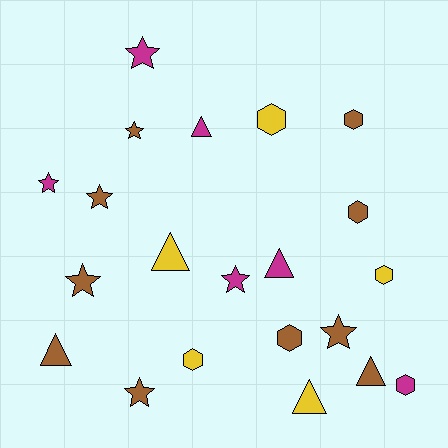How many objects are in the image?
There are 21 objects.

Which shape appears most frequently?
Star, with 8 objects.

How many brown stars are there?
There are 5 brown stars.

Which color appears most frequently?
Brown, with 10 objects.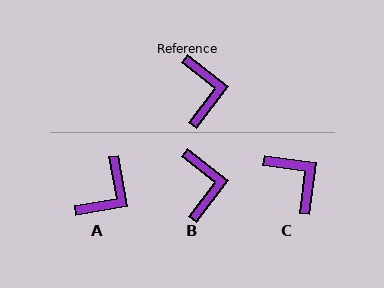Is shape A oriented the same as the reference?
No, it is off by about 43 degrees.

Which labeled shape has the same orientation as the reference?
B.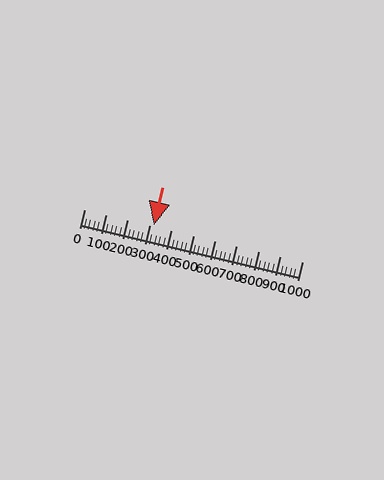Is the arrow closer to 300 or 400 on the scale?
The arrow is closer to 300.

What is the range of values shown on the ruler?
The ruler shows values from 0 to 1000.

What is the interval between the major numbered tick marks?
The major tick marks are spaced 100 units apart.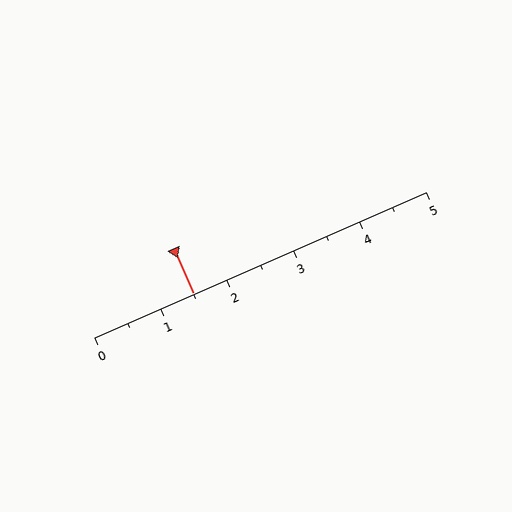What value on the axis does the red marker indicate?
The marker indicates approximately 1.5.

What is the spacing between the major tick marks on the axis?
The major ticks are spaced 1 apart.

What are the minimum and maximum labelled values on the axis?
The axis runs from 0 to 5.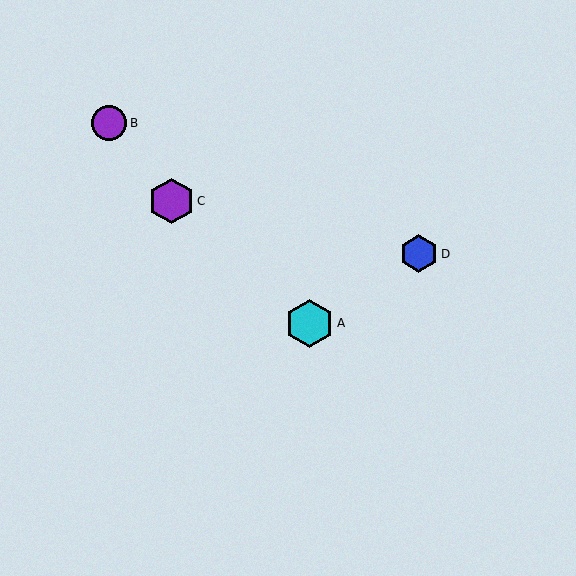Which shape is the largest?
The cyan hexagon (labeled A) is the largest.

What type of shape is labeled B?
Shape B is a purple circle.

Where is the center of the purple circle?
The center of the purple circle is at (109, 123).